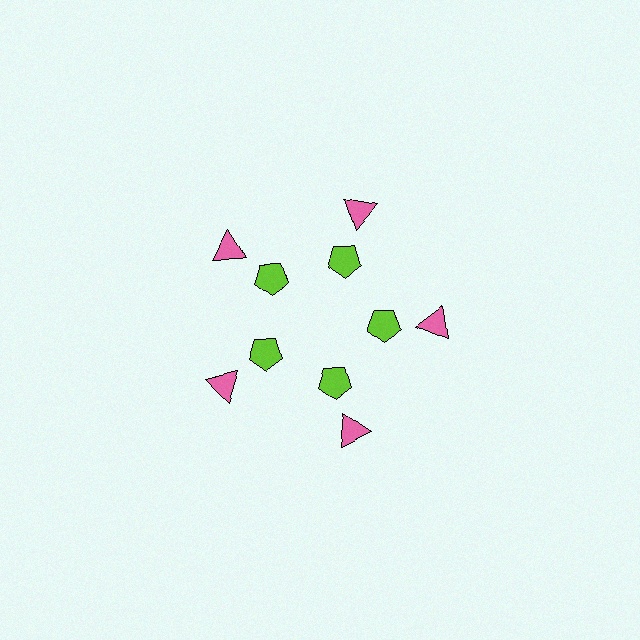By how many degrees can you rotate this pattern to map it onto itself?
The pattern maps onto itself every 72 degrees of rotation.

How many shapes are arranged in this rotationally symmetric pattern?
There are 10 shapes, arranged in 5 groups of 2.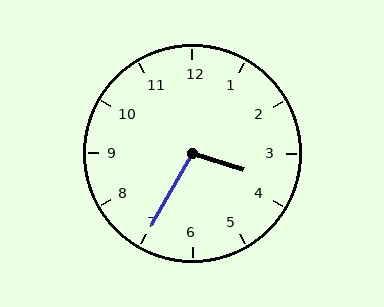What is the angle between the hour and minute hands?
Approximately 102 degrees.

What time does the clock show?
3:35.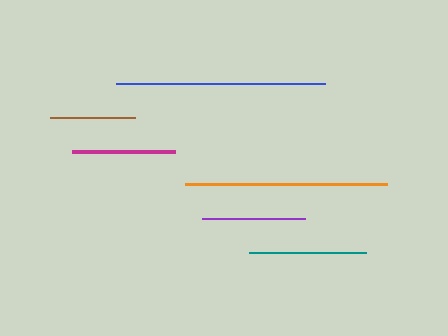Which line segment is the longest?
The blue line is the longest at approximately 209 pixels.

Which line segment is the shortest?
The brown line is the shortest at approximately 85 pixels.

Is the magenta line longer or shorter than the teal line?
The teal line is longer than the magenta line.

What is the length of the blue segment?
The blue segment is approximately 209 pixels long.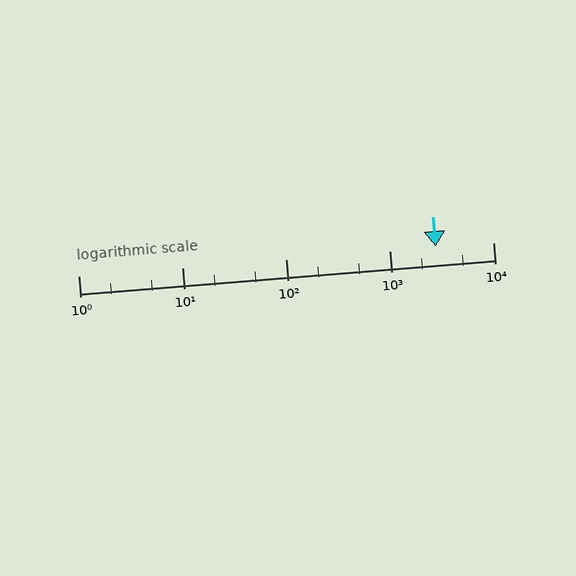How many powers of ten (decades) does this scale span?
The scale spans 4 decades, from 1 to 10000.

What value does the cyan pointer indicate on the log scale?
The pointer indicates approximately 2800.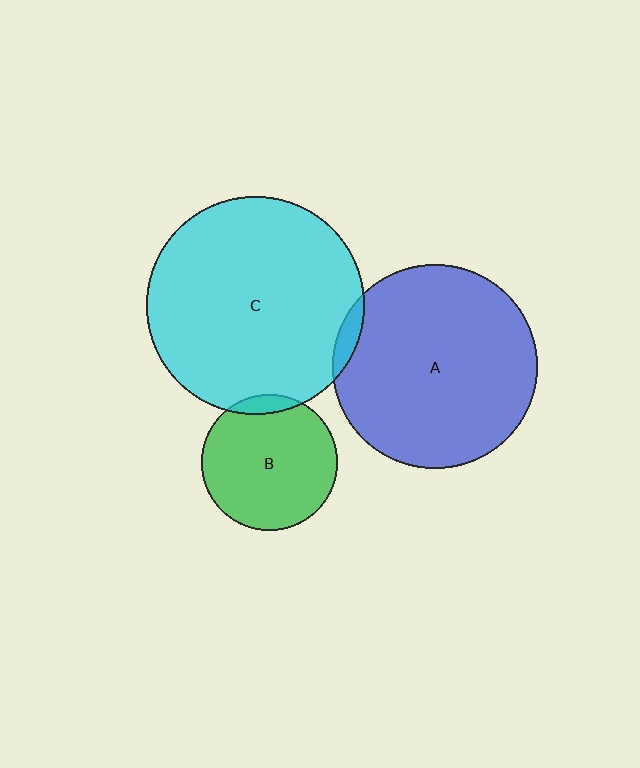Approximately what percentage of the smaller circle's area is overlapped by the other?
Approximately 5%.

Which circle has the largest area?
Circle C (cyan).